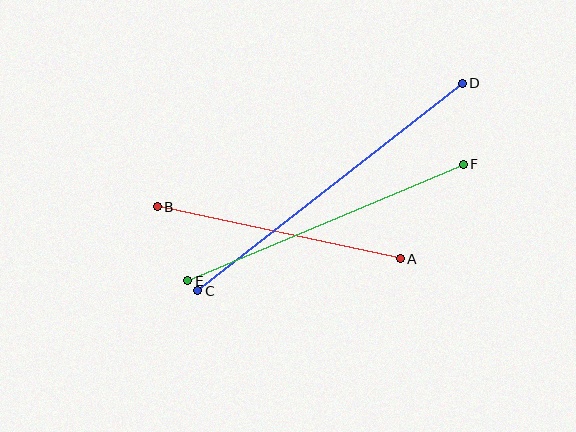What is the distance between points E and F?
The distance is approximately 299 pixels.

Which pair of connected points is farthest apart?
Points C and D are farthest apart.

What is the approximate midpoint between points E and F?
The midpoint is at approximately (326, 222) pixels.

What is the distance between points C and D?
The distance is approximately 336 pixels.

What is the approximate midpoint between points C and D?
The midpoint is at approximately (330, 187) pixels.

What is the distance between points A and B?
The distance is approximately 249 pixels.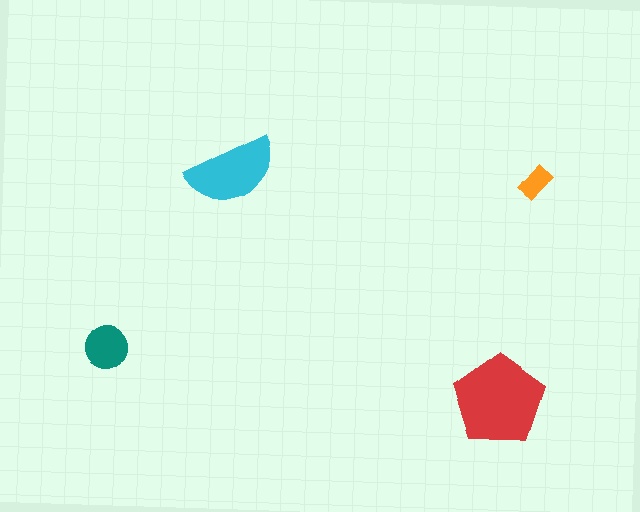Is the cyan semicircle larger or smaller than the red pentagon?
Smaller.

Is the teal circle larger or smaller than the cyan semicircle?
Smaller.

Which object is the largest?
The red pentagon.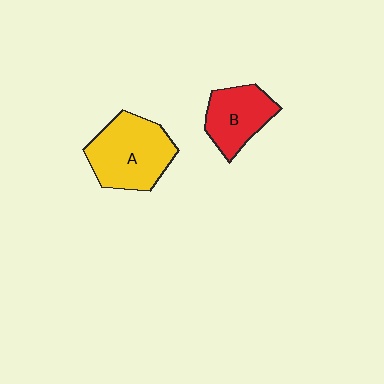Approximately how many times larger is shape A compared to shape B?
Approximately 1.4 times.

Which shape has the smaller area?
Shape B (red).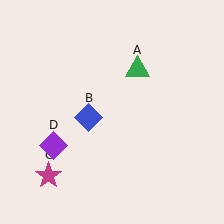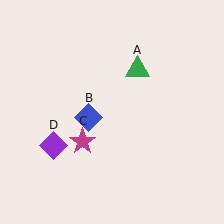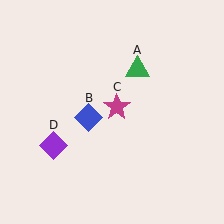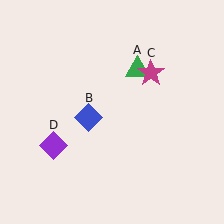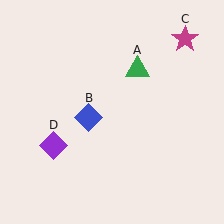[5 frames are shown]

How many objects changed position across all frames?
1 object changed position: magenta star (object C).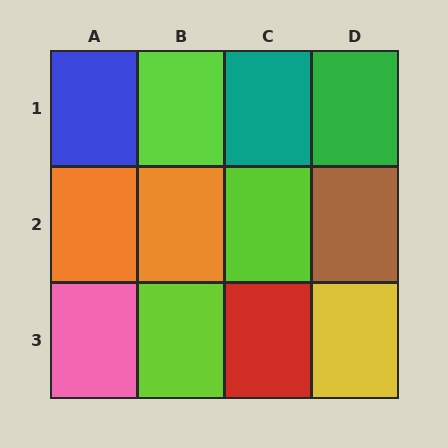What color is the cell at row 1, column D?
Green.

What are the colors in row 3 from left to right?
Pink, lime, red, yellow.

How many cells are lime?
3 cells are lime.